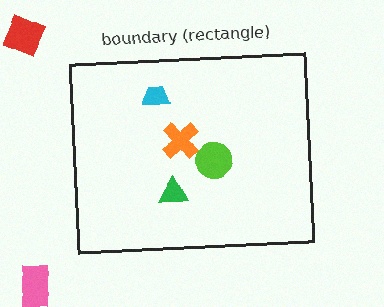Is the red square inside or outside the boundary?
Outside.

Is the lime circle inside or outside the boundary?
Inside.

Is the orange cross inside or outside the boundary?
Inside.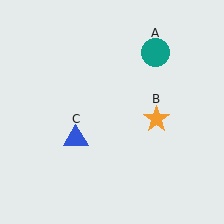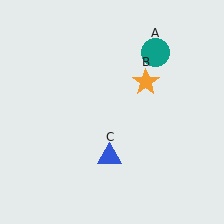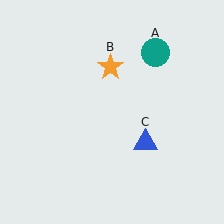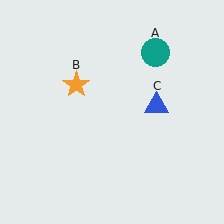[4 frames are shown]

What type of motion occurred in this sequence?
The orange star (object B), blue triangle (object C) rotated counterclockwise around the center of the scene.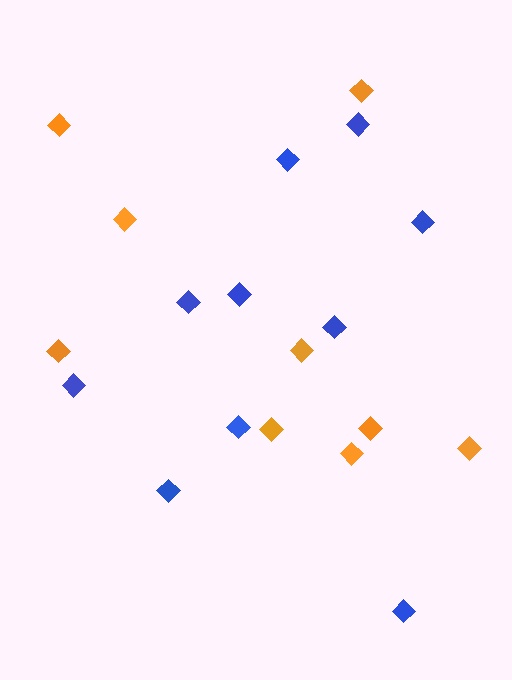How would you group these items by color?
There are 2 groups: one group of orange diamonds (9) and one group of blue diamonds (10).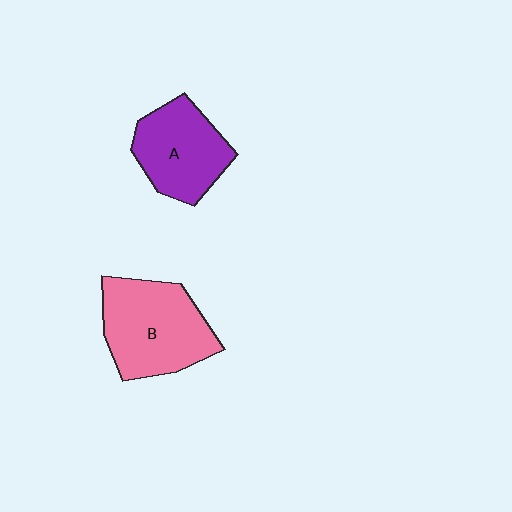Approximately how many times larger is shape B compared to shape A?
Approximately 1.3 times.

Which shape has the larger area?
Shape B (pink).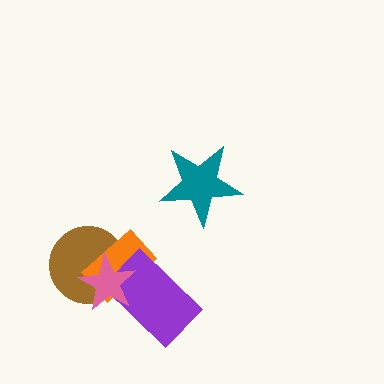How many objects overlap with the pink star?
3 objects overlap with the pink star.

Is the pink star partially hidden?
No, no other shape covers it.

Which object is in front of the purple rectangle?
The pink star is in front of the purple rectangle.